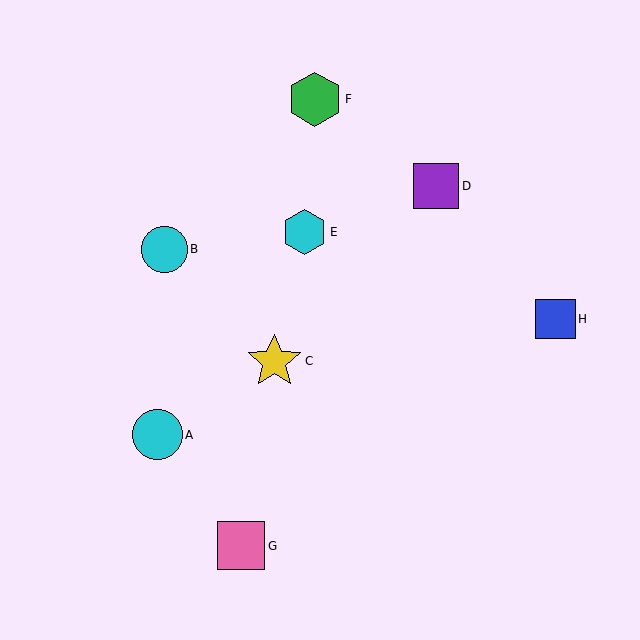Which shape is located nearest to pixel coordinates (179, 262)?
The cyan circle (labeled B) at (164, 249) is nearest to that location.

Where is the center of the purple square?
The center of the purple square is at (436, 186).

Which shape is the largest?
The yellow star (labeled C) is the largest.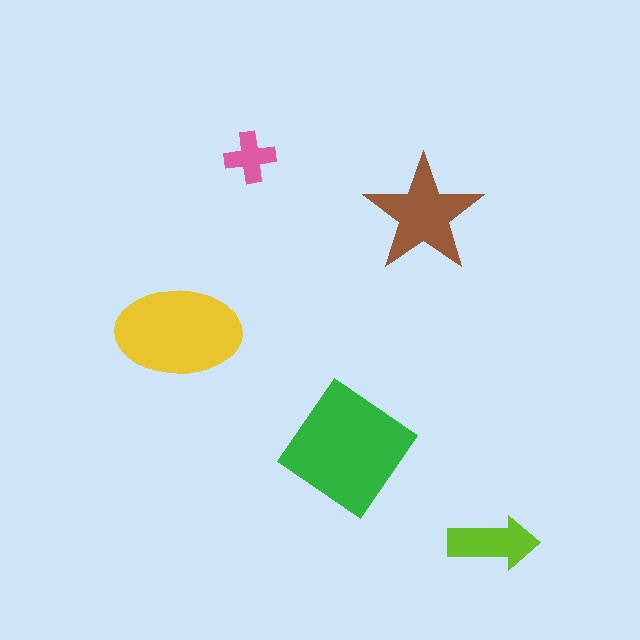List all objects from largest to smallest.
The green diamond, the yellow ellipse, the brown star, the lime arrow, the pink cross.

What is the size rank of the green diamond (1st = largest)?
1st.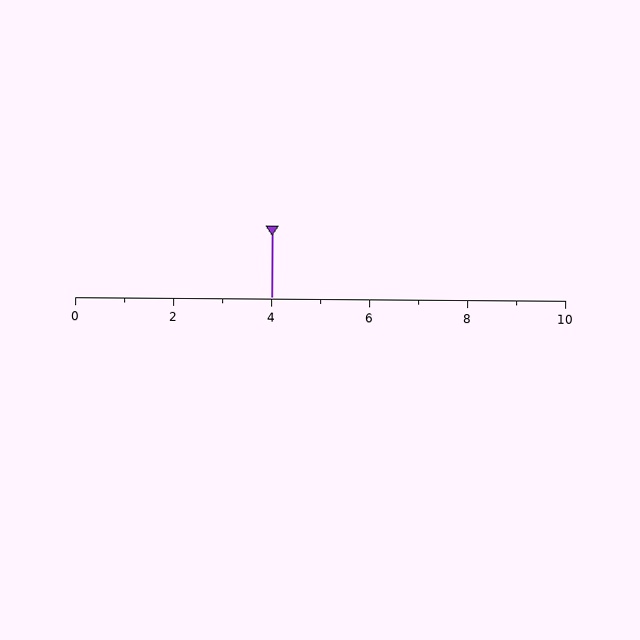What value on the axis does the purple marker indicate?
The marker indicates approximately 4.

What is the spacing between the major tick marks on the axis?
The major ticks are spaced 2 apart.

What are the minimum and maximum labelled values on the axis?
The axis runs from 0 to 10.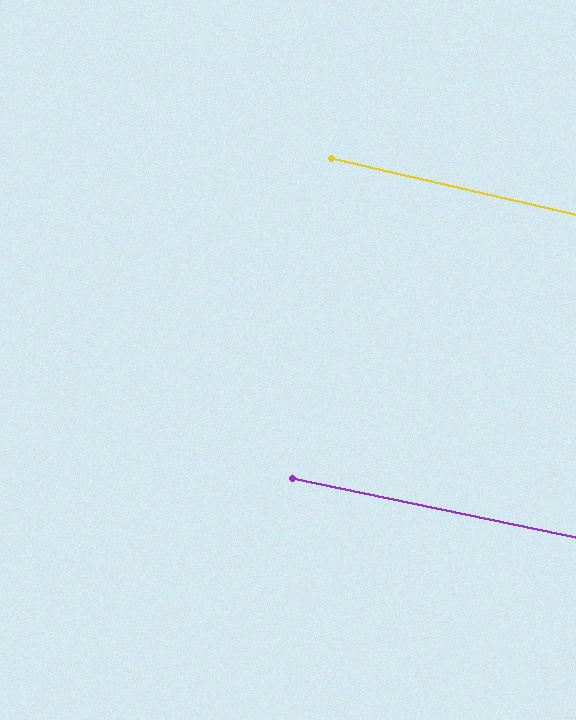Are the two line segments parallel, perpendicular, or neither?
Parallel — their directions differ by only 1.4°.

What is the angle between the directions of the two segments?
Approximately 1 degree.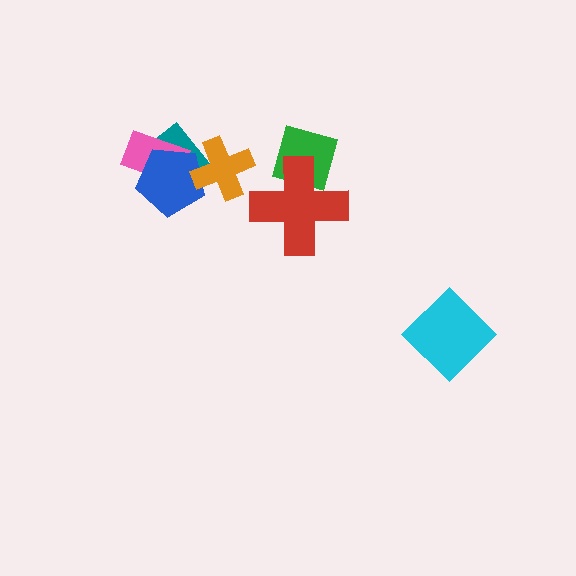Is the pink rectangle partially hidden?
Yes, it is partially covered by another shape.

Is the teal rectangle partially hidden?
Yes, it is partially covered by another shape.